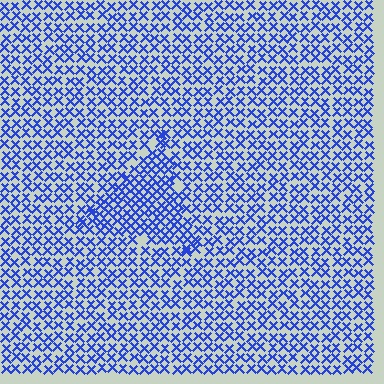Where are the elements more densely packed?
The elements are more densely packed inside the triangle boundary.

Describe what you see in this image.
The image contains small blue elements arranged at two different densities. A triangle-shaped region is visible where the elements are more densely packed than the surrounding area.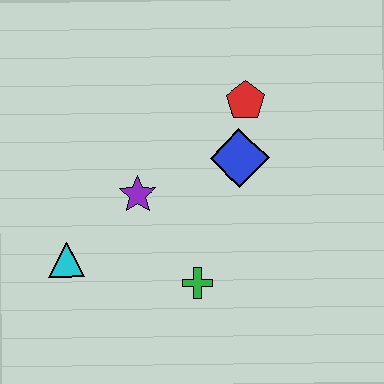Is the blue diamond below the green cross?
No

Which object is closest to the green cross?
The purple star is closest to the green cross.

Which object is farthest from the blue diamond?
The cyan triangle is farthest from the blue diamond.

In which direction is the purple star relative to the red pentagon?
The purple star is to the left of the red pentagon.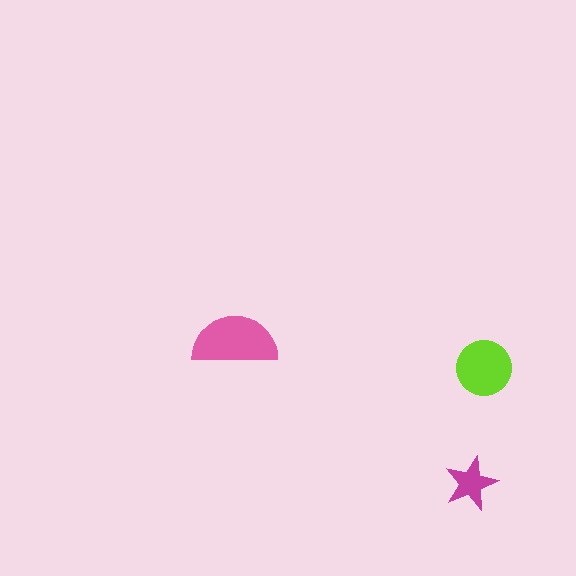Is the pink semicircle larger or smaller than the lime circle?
Larger.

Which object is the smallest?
The magenta star.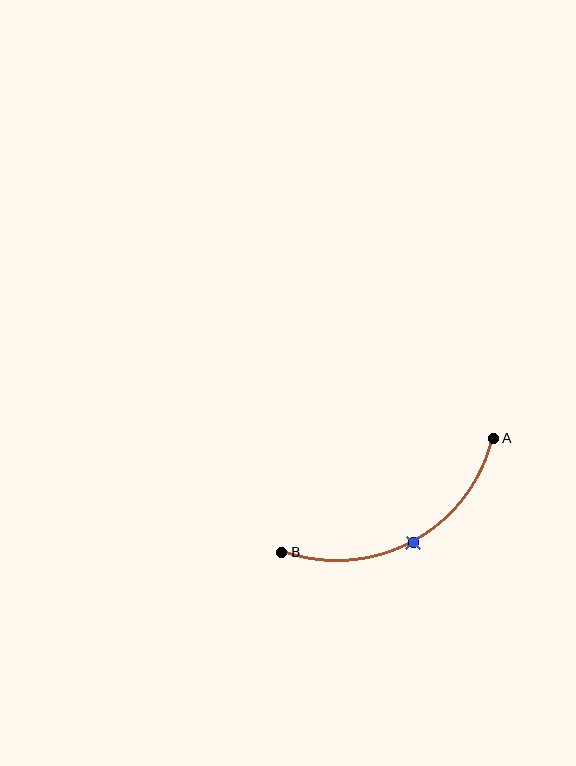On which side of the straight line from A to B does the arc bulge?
The arc bulges below the straight line connecting A and B.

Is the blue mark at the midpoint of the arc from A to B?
Yes. The blue mark lies on the arc at equal arc-length from both A and B — it is the arc midpoint.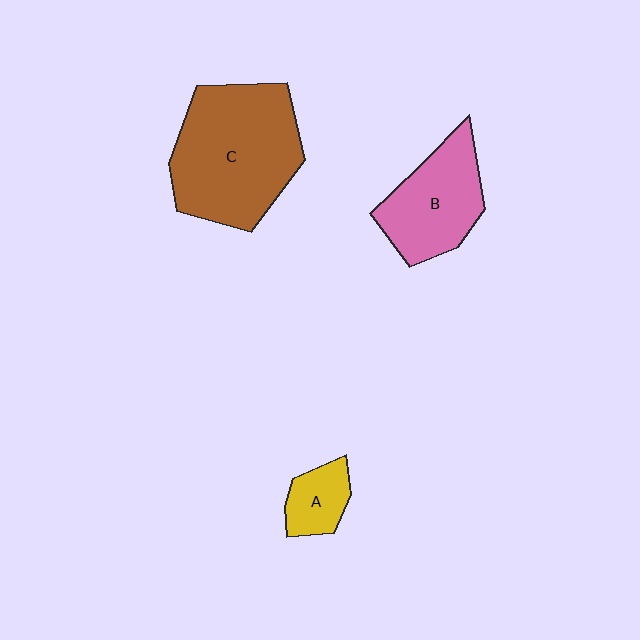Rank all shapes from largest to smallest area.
From largest to smallest: C (brown), B (pink), A (yellow).